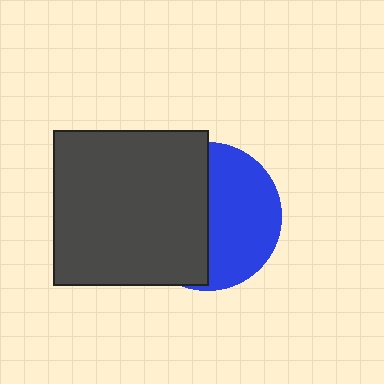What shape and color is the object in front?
The object in front is a dark gray square.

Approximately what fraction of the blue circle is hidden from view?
Roughly 51% of the blue circle is hidden behind the dark gray square.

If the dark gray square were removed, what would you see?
You would see the complete blue circle.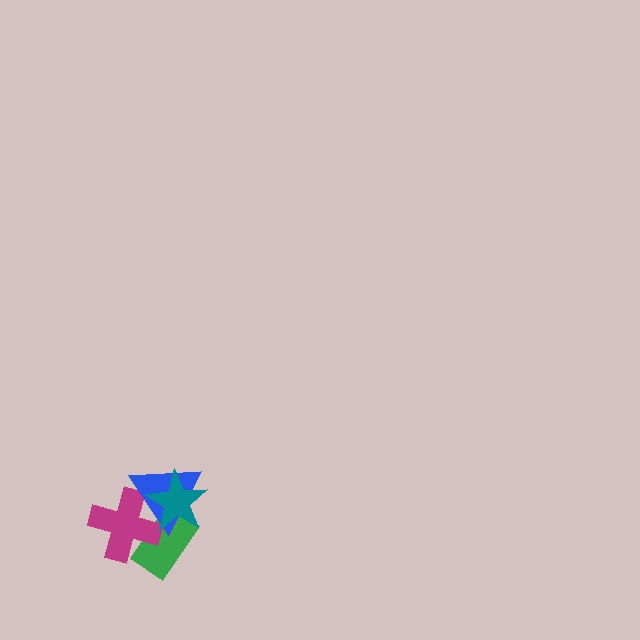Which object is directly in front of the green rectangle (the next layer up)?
The magenta cross is directly in front of the green rectangle.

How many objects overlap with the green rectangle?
3 objects overlap with the green rectangle.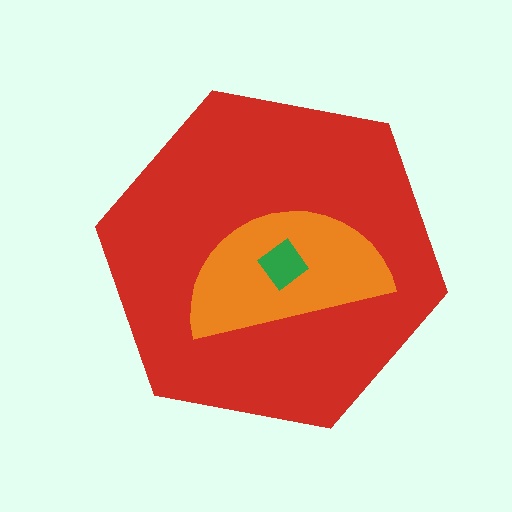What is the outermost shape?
The red hexagon.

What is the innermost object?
The green diamond.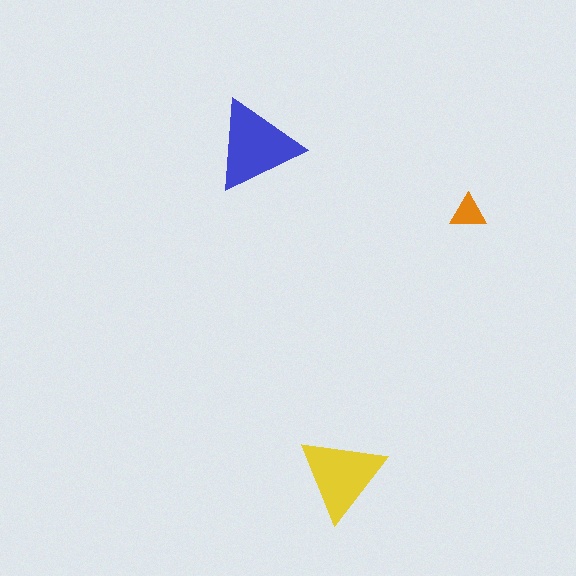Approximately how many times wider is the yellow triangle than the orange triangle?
About 2.5 times wider.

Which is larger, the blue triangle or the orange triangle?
The blue one.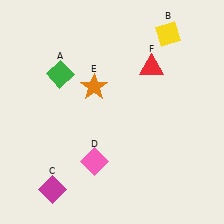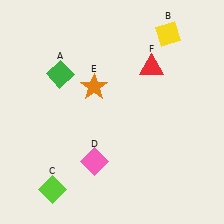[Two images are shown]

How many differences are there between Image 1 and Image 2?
There is 1 difference between the two images.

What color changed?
The diamond (C) changed from magenta in Image 1 to lime in Image 2.